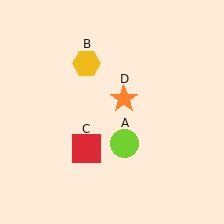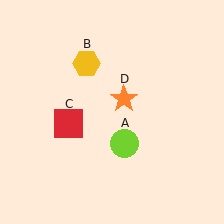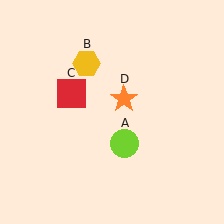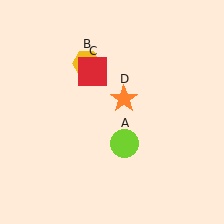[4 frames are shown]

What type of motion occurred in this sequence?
The red square (object C) rotated clockwise around the center of the scene.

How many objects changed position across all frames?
1 object changed position: red square (object C).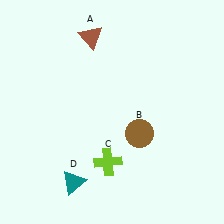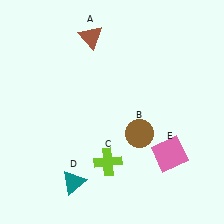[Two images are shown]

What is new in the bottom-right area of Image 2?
A pink square (E) was added in the bottom-right area of Image 2.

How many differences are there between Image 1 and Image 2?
There is 1 difference between the two images.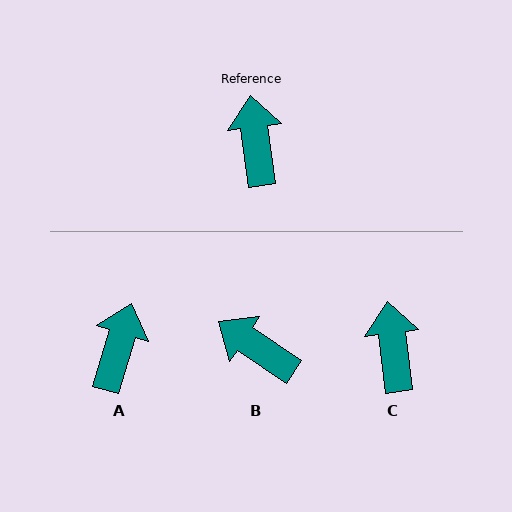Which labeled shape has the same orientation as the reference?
C.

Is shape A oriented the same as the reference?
No, it is off by about 24 degrees.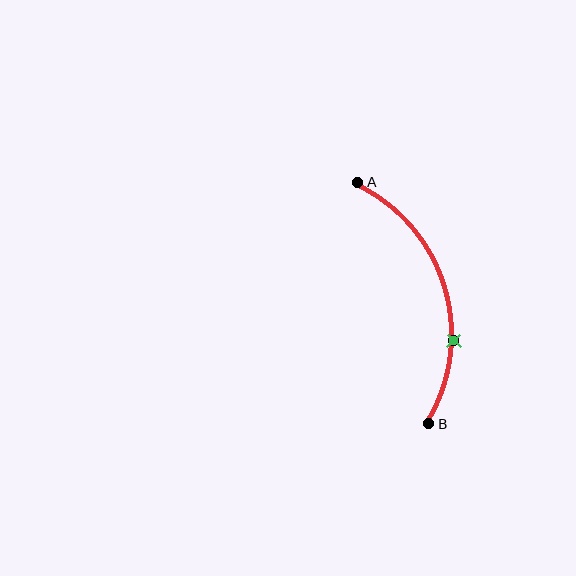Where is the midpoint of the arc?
The arc midpoint is the point on the curve farthest from the straight line joining A and B. It sits to the right of that line.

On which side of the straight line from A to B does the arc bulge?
The arc bulges to the right of the straight line connecting A and B.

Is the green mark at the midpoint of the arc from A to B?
No. The green mark lies on the arc but is closer to endpoint B. The arc midpoint would be at the point on the curve equidistant along the arc from both A and B.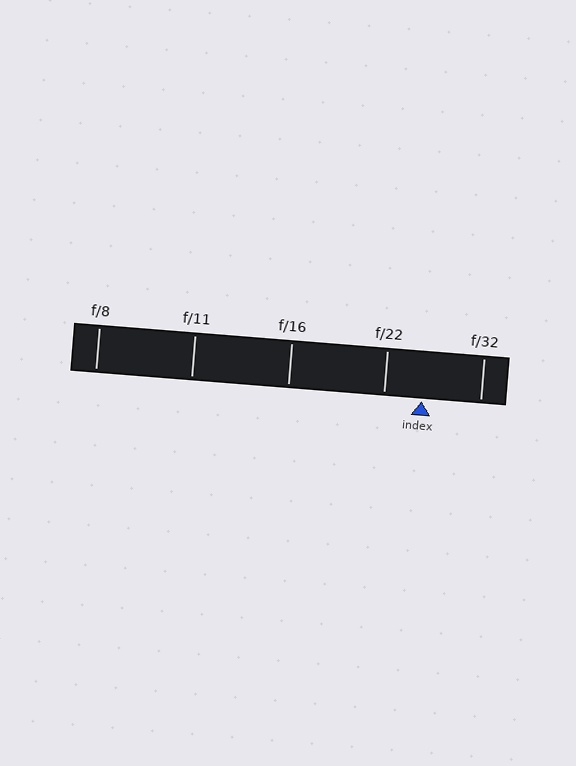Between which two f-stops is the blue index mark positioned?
The index mark is between f/22 and f/32.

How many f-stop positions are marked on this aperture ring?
There are 5 f-stop positions marked.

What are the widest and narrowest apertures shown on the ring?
The widest aperture shown is f/8 and the narrowest is f/32.